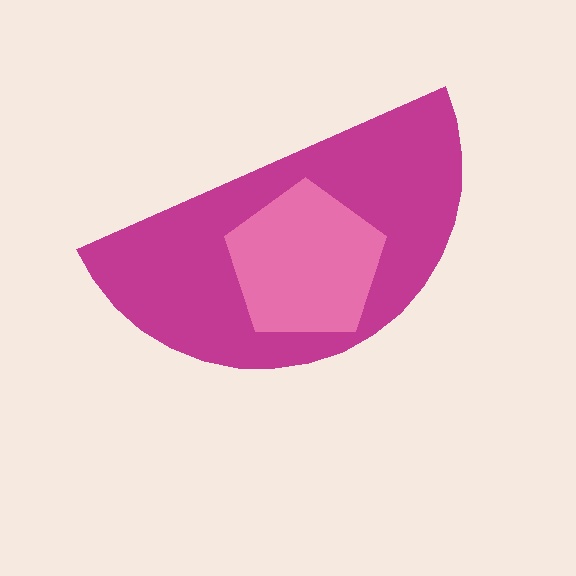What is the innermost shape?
The pink pentagon.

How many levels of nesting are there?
2.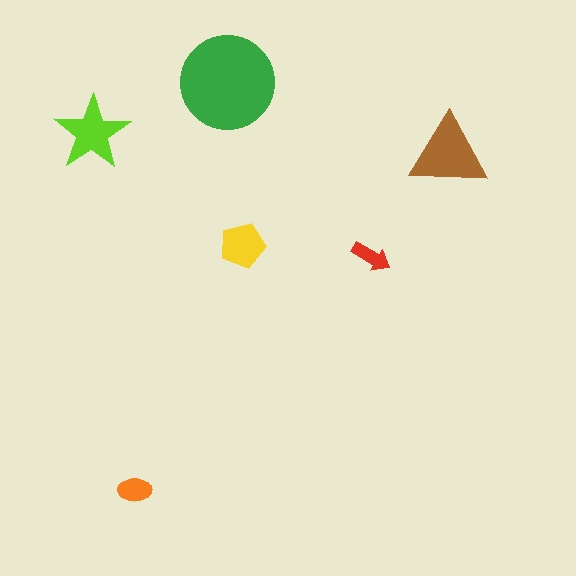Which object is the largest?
The green circle.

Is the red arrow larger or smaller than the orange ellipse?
Smaller.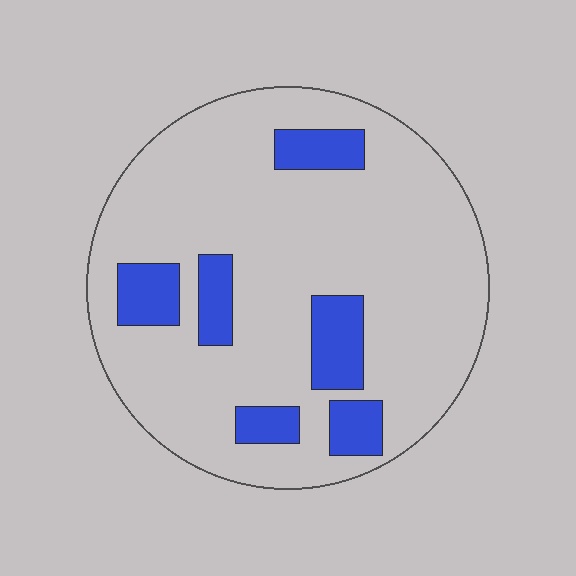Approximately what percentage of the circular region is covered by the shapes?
Approximately 15%.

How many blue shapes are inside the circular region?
6.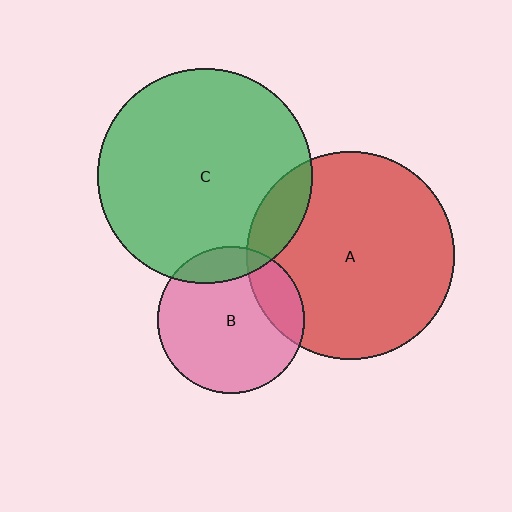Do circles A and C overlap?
Yes.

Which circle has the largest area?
Circle C (green).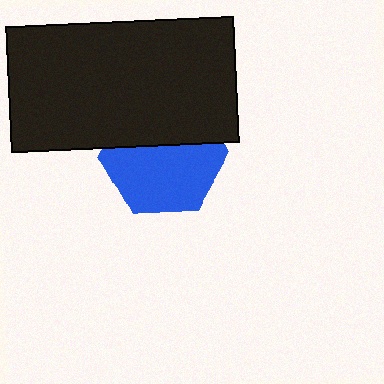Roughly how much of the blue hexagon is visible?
About half of it is visible (roughly 59%).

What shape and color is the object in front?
The object in front is a black rectangle.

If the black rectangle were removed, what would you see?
You would see the complete blue hexagon.